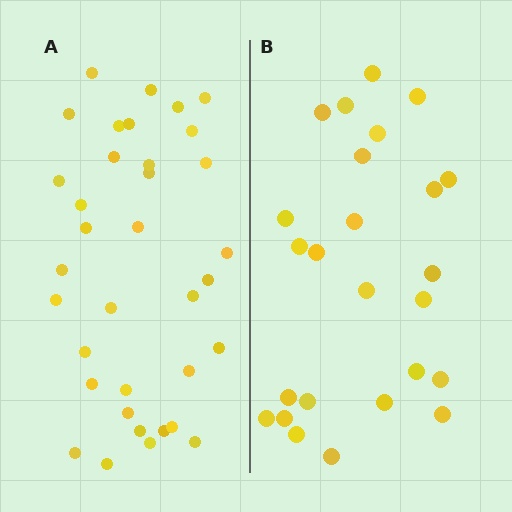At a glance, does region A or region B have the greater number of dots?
Region A (the left region) has more dots.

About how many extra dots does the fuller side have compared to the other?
Region A has roughly 10 or so more dots than region B.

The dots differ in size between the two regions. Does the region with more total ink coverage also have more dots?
No. Region B has more total ink coverage because its dots are larger, but region A actually contains more individual dots. Total area can be misleading — the number of items is what matters here.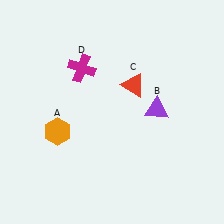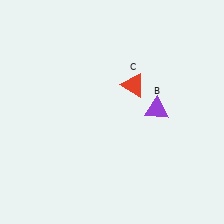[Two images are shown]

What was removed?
The magenta cross (D), the orange hexagon (A) were removed in Image 2.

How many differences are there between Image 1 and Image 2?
There are 2 differences between the two images.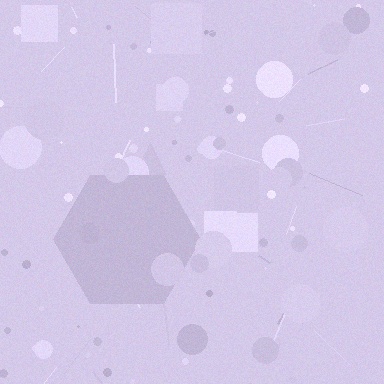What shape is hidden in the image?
A hexagon is hidden in the image.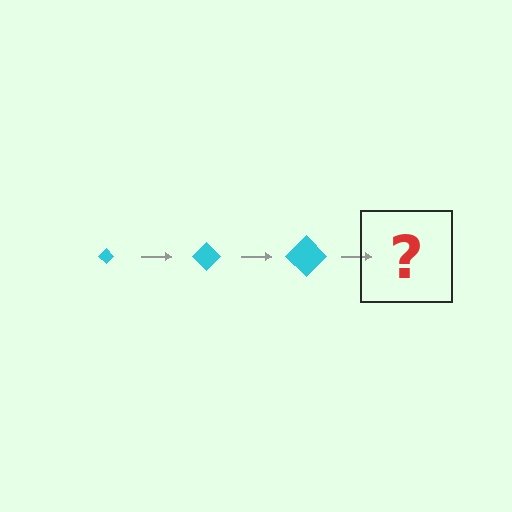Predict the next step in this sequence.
The next step is a cyan diamond, larger than the previous one.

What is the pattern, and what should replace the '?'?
The pattern is that the diamond gets progressively larger each step. The '?' should be a cyan diamond, larger than the previous one.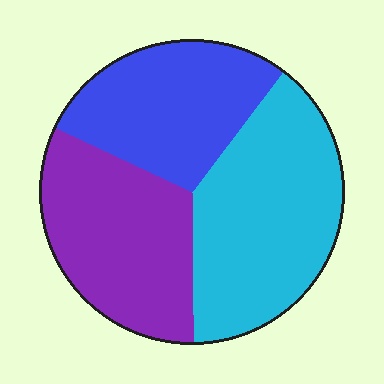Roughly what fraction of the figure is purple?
Purple covers roughly 30% of the figure.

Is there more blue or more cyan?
Cyan.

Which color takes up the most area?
Cyan, at roughly 40%.